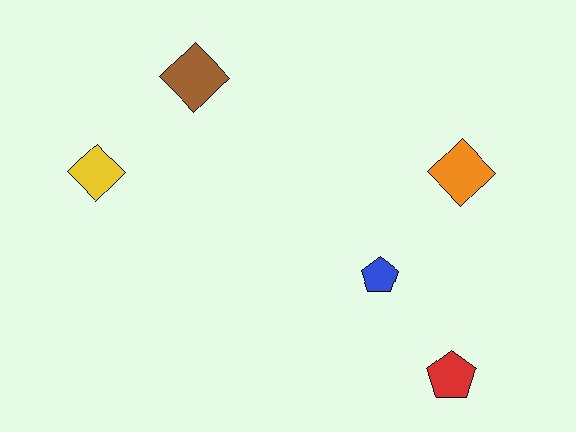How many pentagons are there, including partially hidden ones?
There are 2 pentagons.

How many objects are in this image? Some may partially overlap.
There are 5 objects.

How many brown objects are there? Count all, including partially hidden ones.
There is 1 brown object.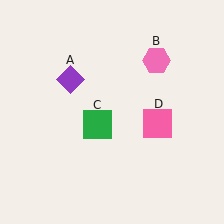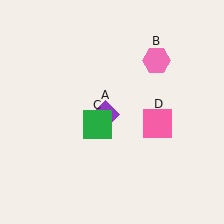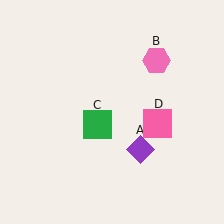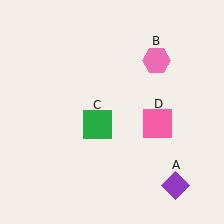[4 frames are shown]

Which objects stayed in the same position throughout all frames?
Pink hexagon (object B) and green square (object C) and pink square (object D) remained stationary.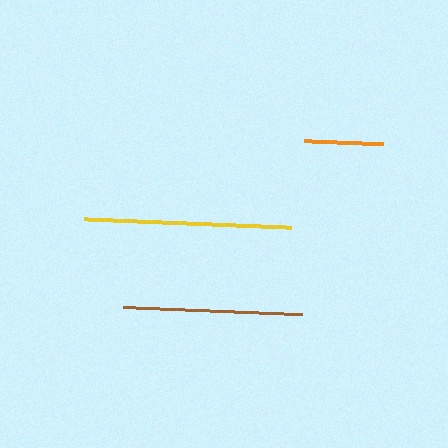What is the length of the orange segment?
The orange segment is approximately 79 pixels long.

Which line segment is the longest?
The yellow line is the longest at approximately 207 pixels.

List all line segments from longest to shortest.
From longest to shortest: yellow, brown, orange.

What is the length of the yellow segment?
The yellow segment is approximately 207 pixels long.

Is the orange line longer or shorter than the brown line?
The brown line is longer than the orange line.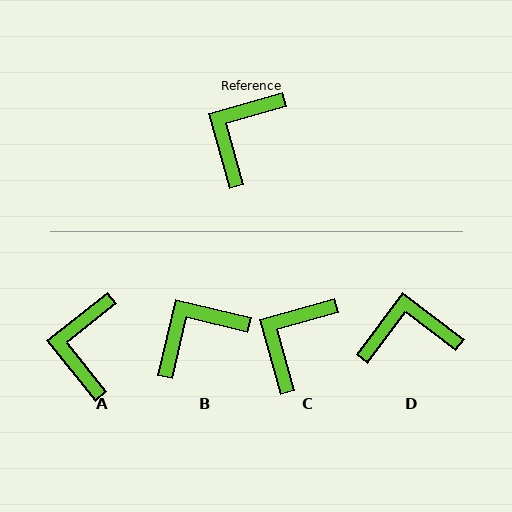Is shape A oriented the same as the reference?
No, it is off by about 23 degrees.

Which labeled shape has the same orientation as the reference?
C.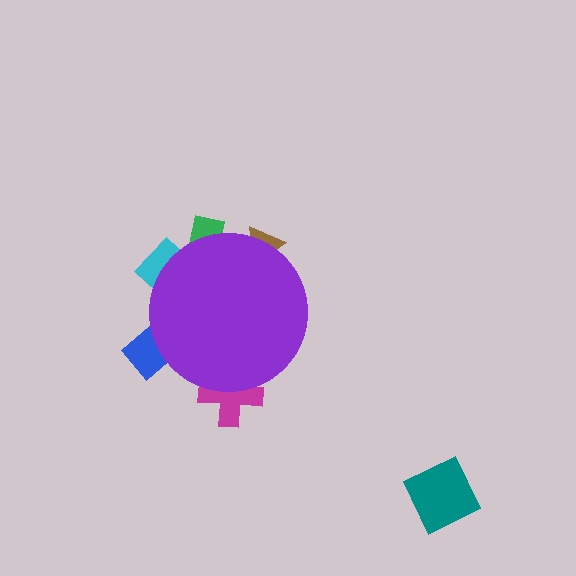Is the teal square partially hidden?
No, the teal square is fully visible.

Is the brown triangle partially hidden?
Yes, the brown triangle is partially hidden behind the purple circle.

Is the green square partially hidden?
Yes, the green square is partially hidden behind the purple circle.